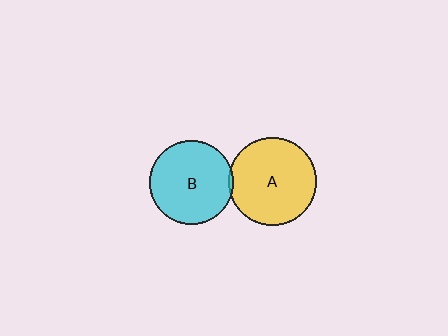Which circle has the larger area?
Circle A (yellow).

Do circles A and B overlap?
Yes.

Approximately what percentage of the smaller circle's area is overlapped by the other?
Approximately 5%.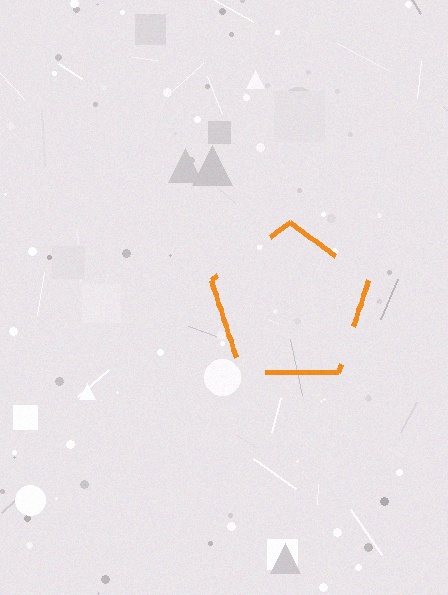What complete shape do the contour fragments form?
The contour fragments form a pentagon.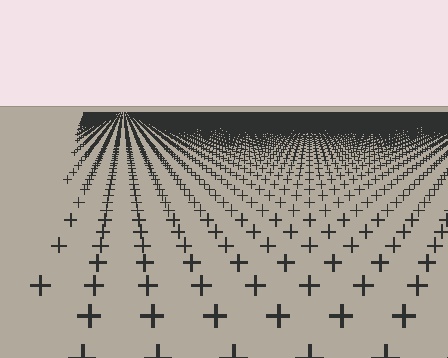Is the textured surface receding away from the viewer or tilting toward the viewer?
The surface is receding away from the viewer. Texture elements get smaller and denser toward the top.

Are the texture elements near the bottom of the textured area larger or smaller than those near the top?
Larger. Near the bottom, elements are closer to the viewer and appear at a bigger on-screen size.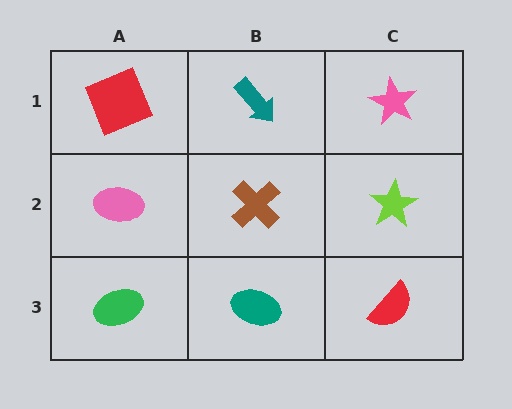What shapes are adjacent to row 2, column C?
A pink star (row 1, column C), a red semicircle (row 3, column C), a brown cross (row 2, column B).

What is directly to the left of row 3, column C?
A teal ellipse.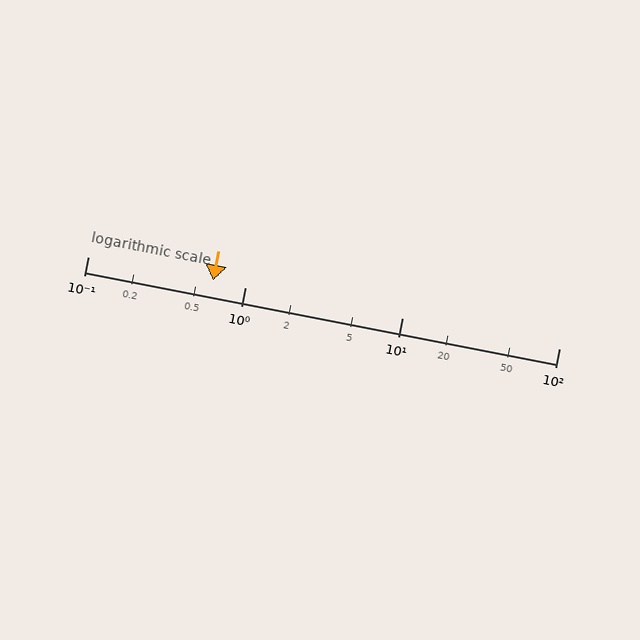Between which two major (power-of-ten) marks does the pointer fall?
The pointer is between 0.1 and 1.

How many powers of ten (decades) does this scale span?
The scale spans 3 decades, from 0.1 to 100.